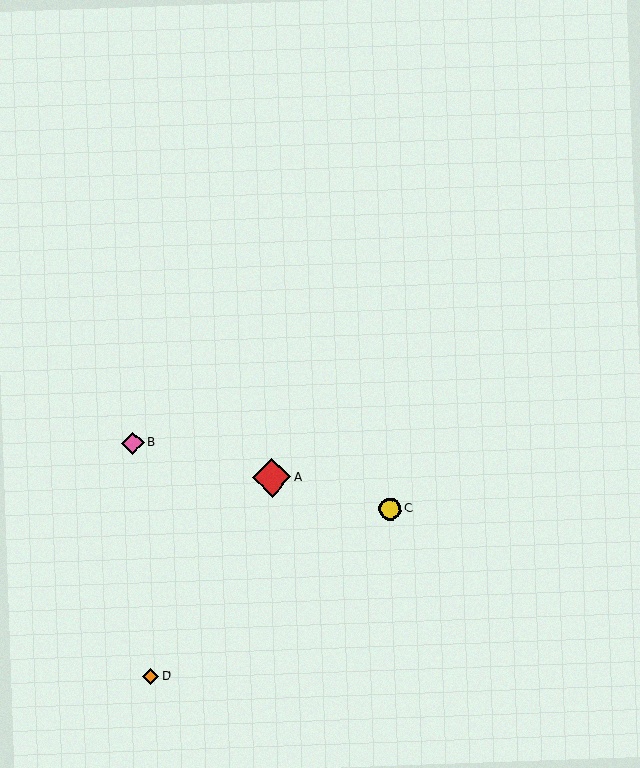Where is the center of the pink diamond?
The center of the pink diamond is at (133, 443).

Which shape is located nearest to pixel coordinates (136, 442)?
The pink diamond (labeled B) at (133, 443) is nearest to that location.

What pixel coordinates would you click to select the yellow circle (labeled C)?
Click at (390, 509) to select the yellow circle C.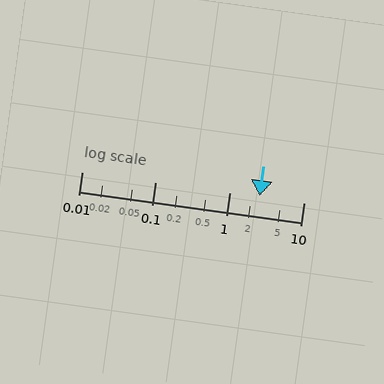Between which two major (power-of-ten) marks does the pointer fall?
The pointer is between 1 and 10.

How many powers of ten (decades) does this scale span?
The scale spans 3 decades, from 0.01 to 10.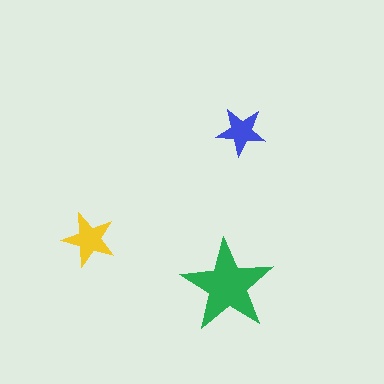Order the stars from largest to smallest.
the green one, the yellow one, the blue one.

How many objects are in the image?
There are 3 objects in the image.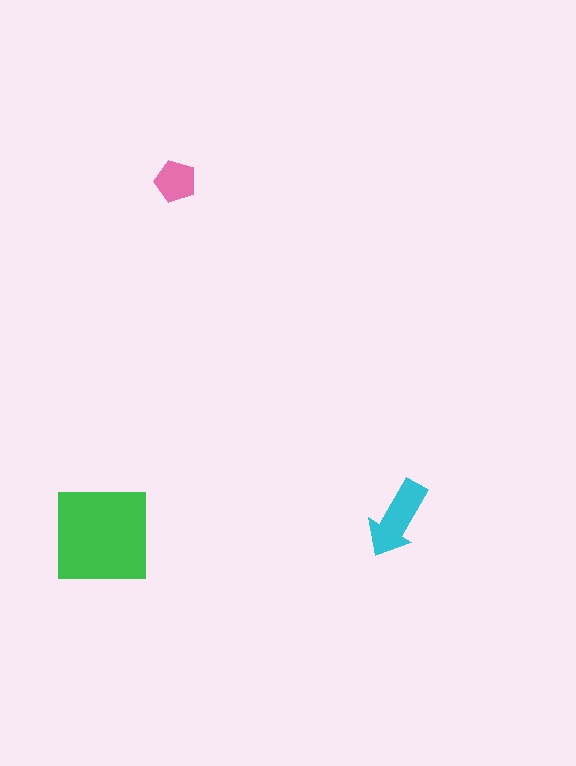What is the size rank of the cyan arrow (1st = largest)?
2nd.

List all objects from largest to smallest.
The green square, the cyan arrow, the pink pentagon.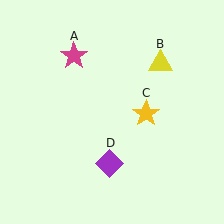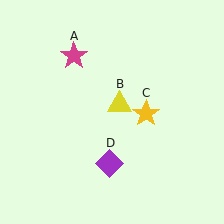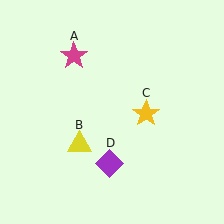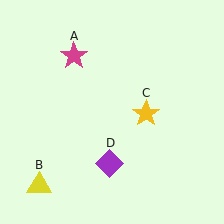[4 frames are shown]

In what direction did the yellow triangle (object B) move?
The yellow triangle (object B) moved down and to the left.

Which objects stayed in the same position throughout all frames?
Magenta star (object A) and yellow star (object C) and purple diamond (object D) remained stationary.